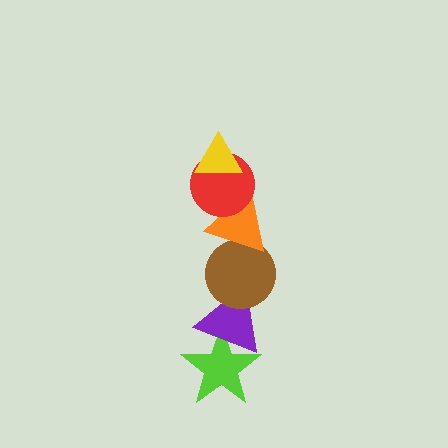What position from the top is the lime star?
The lime star is 6th from the top.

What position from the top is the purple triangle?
The purple triangle is 5th from the top.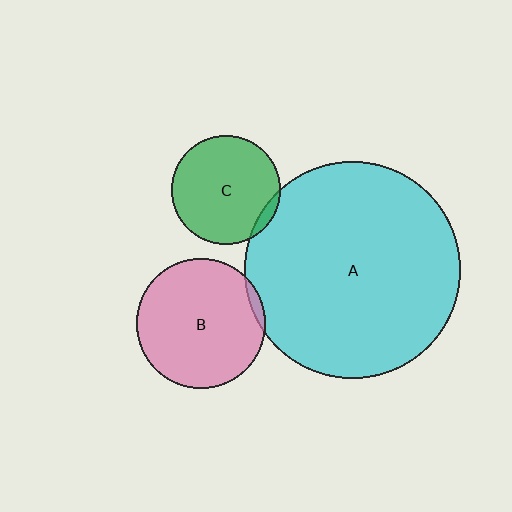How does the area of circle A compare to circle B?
Approximately 2.8 times.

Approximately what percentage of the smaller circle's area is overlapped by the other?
Approximately 5%.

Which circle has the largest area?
Circle A (cyan).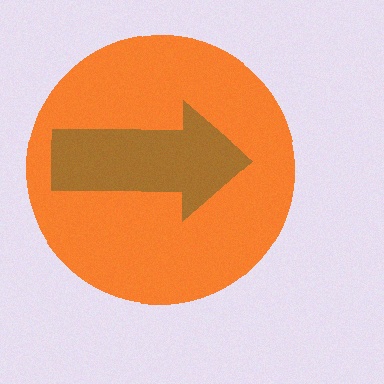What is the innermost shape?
The brown arrow.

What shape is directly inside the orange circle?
The brown arrow.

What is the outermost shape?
The orange circle.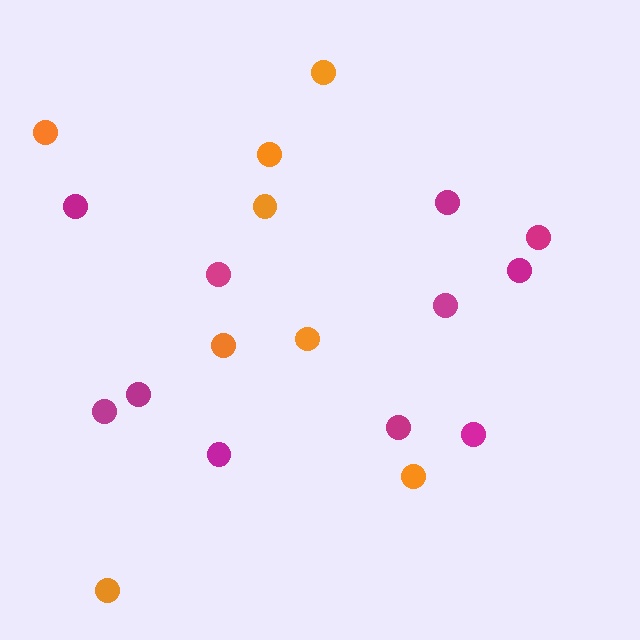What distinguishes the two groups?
There are 2 groups: one group of orange circles (8) and one group of magenta circles (11).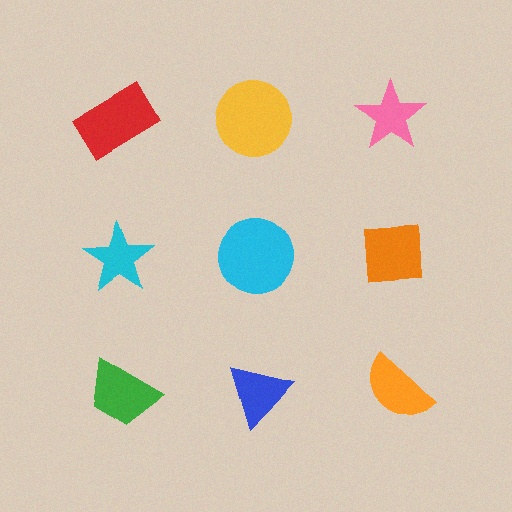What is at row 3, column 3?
An orange semicircle.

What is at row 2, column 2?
A cyan circle.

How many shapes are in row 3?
3 shapes.